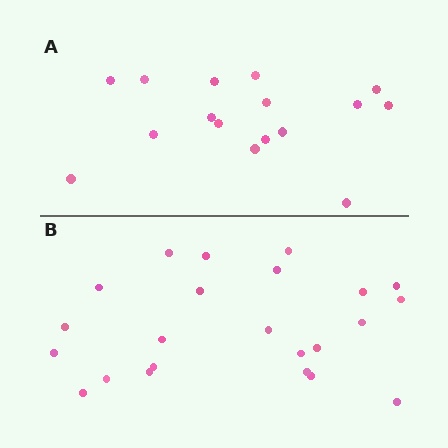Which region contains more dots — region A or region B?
Region B (the bottom region) has more dots.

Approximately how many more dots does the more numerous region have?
Region B has roughly 8 or so more dots than region A.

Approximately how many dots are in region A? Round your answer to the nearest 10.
About 20 dots. (The exact count is 16, which rounds to 20.)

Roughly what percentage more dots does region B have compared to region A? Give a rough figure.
About 45% more.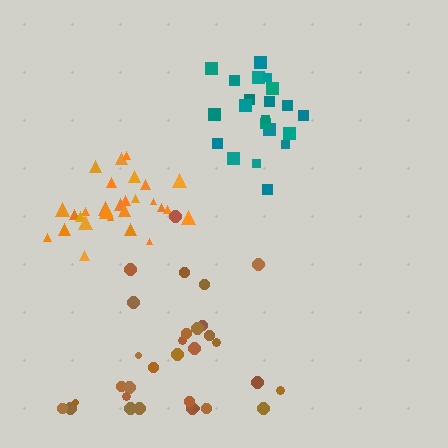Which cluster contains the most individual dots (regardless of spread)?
Brown (32).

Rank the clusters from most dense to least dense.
orange, teal, brown.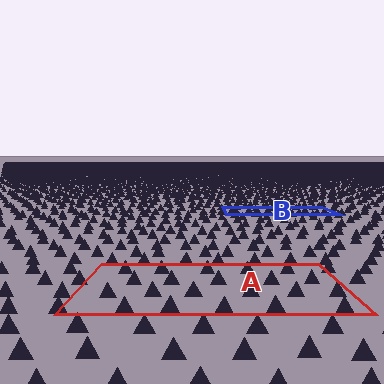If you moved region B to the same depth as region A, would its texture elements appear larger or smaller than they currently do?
They would appear larger. At a closer depth, the same texture elements are projected at a bigger on-screen size.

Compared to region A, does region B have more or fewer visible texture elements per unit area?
Region B has more texture elements per unit area — they are packed more densely because it is farther away.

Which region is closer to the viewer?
Region A is closer. The texture elements there are larger and more spread out.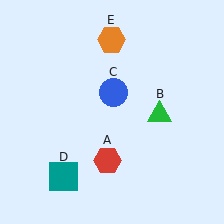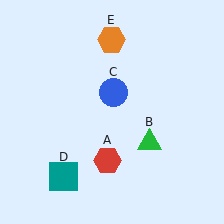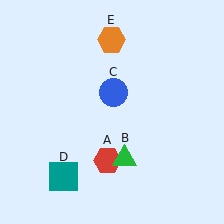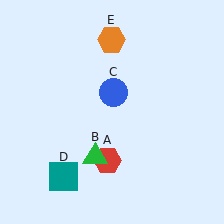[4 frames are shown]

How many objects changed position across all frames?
1 object changed position: green triangle (object B).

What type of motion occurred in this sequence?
The green triangle (object B) rotated clockwise around the center of the scene.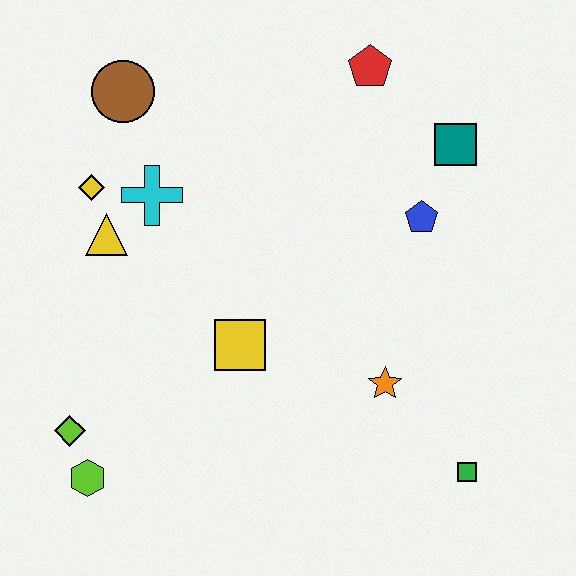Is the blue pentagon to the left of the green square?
Yes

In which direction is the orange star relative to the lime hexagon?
The orange star is to the right of the lime hexagon.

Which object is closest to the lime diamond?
The lime hexagon is closest to the lime diamond.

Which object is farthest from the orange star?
The brown circle is farthest from the orange star.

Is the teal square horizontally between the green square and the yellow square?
Yes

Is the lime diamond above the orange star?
No